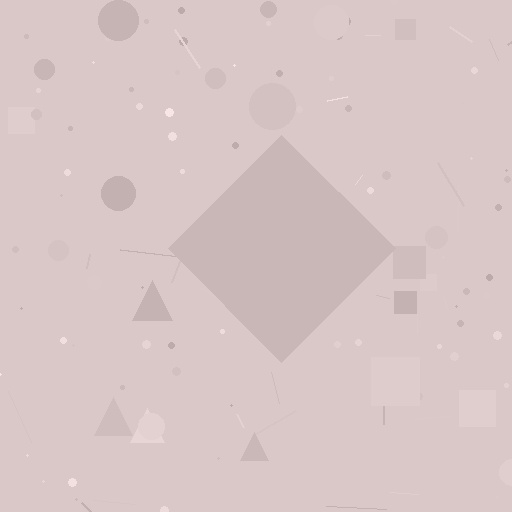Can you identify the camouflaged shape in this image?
The camouflaged shape is a diamond.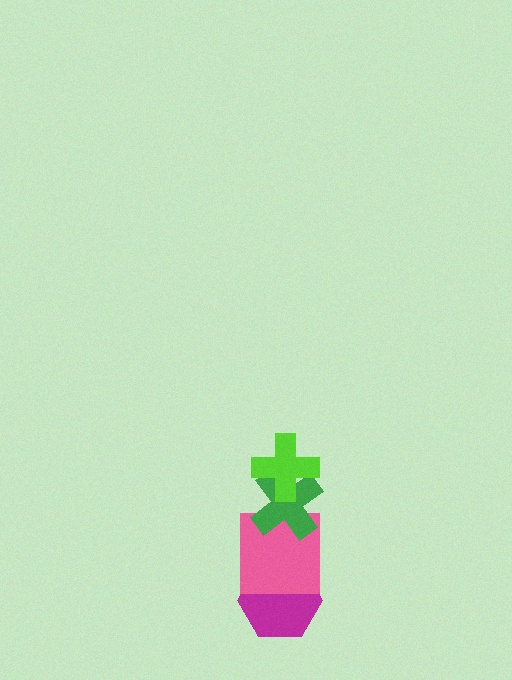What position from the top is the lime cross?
The lime cross is 1st from the top.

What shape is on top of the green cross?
The lime cross is on top of the green cross.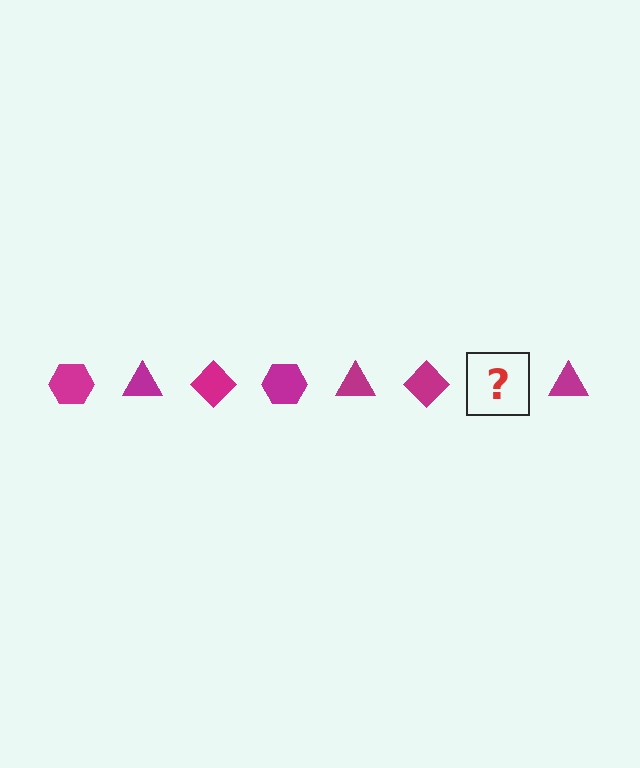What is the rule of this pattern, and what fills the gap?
The rule is that the pattern cycles through hexagon, triangle, diamond shapes in magenta. The gap should be filled with a magenta hexagon.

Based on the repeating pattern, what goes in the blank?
The blank should be a magenta hexagon.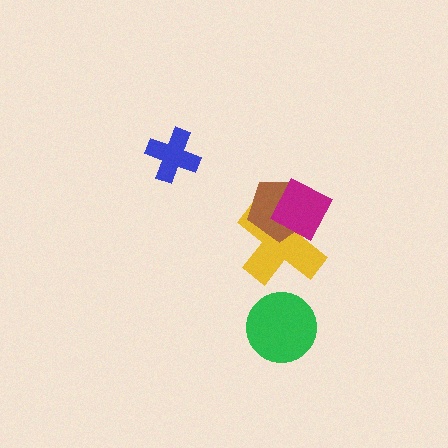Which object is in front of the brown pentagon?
The magenta diamond is in front of the brown pentagon.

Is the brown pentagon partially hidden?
Yes, it is partially covered by another shape.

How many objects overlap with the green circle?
0 objects overlap with the green circle.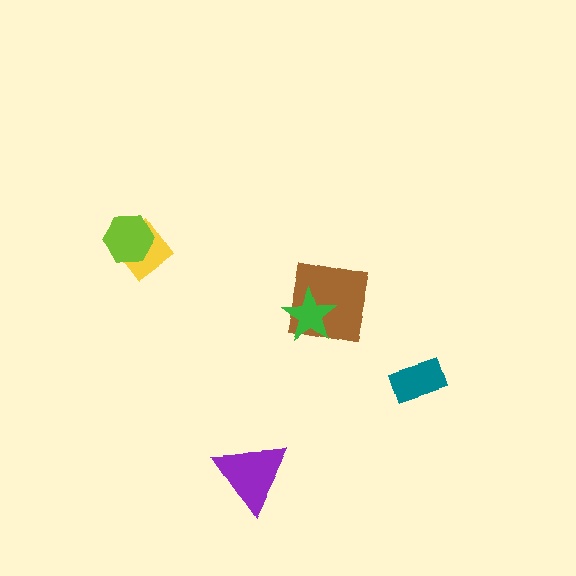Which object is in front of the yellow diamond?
The lime hexagon is in front of the yellow diamond.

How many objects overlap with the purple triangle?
0 objects overlap with the purple triangle.